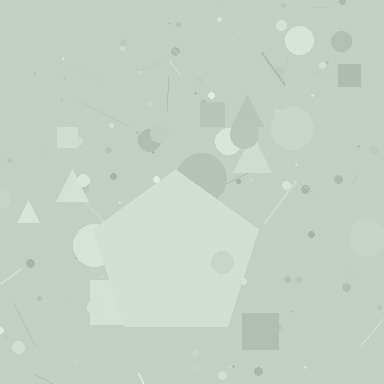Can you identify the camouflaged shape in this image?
The camouflaged shape is a pentagon.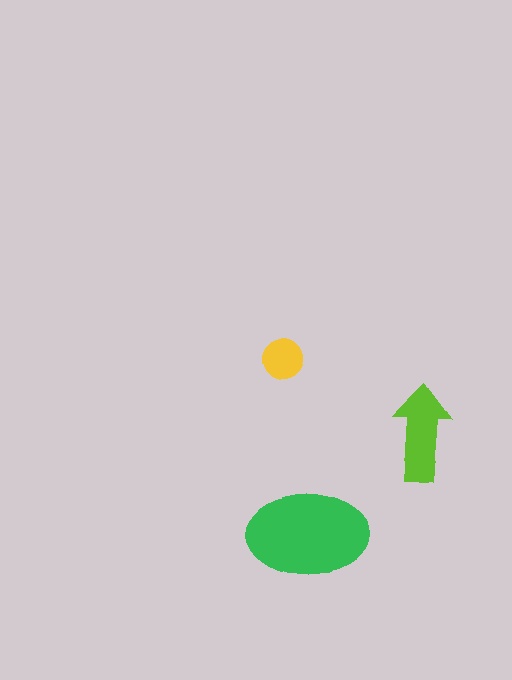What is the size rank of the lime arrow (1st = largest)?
2nd.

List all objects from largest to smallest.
The green ellipse, the lime arrow, the yellow circle.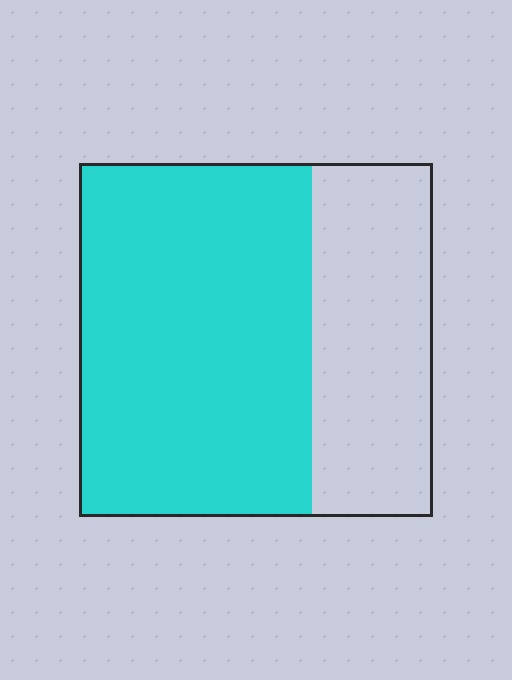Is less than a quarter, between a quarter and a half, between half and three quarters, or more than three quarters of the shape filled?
Between half and three quarters.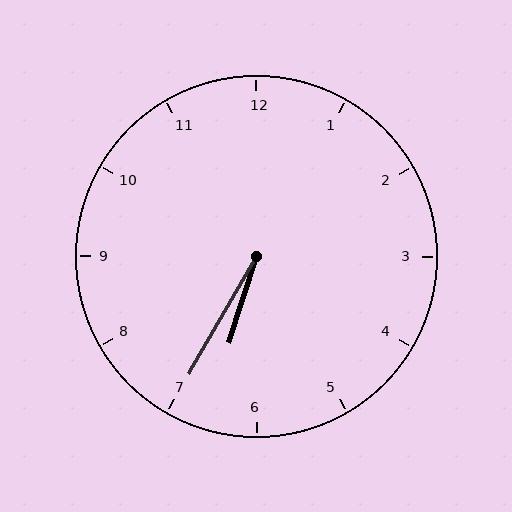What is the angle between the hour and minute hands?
Approximately 12 degrees.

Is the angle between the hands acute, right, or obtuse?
It is acute.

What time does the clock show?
6:35.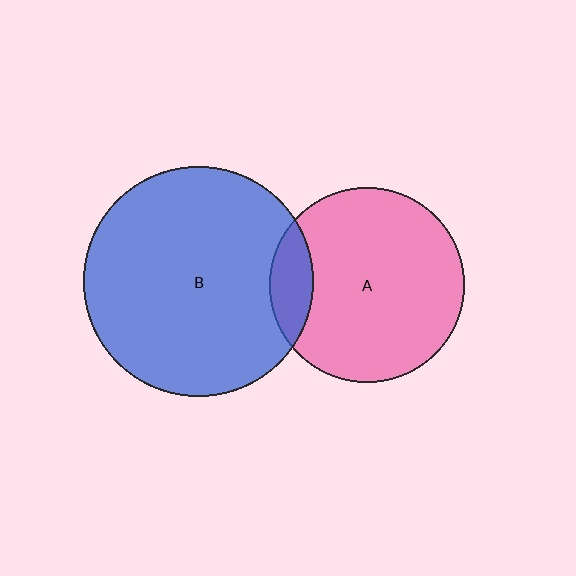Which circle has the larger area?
Circle B (blue).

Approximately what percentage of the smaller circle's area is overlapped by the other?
Approximately 15%.